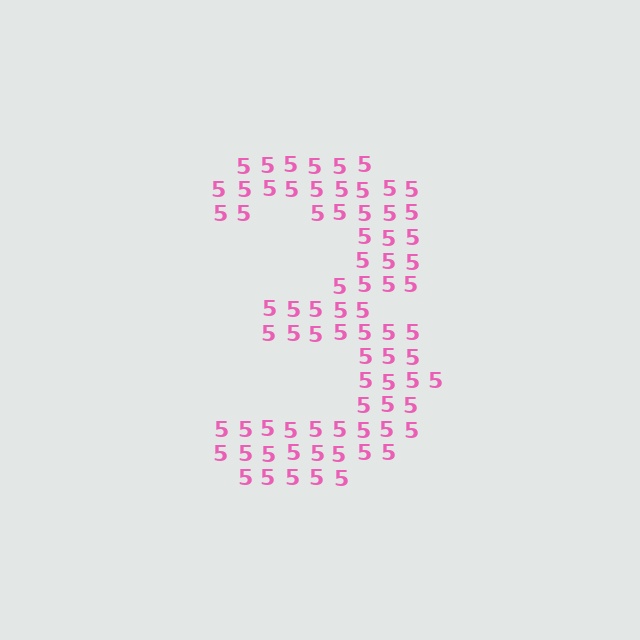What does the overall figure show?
The overall figure shows the digit 3.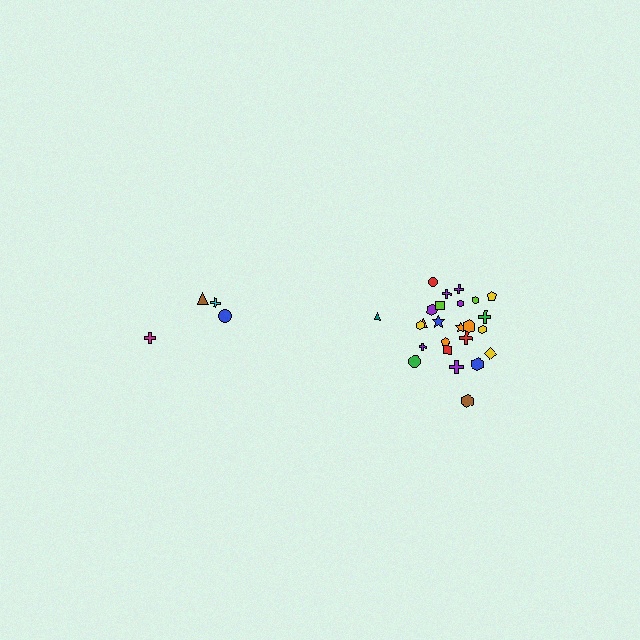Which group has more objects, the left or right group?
The right group.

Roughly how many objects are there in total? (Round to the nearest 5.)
Roughly 30 objects in total.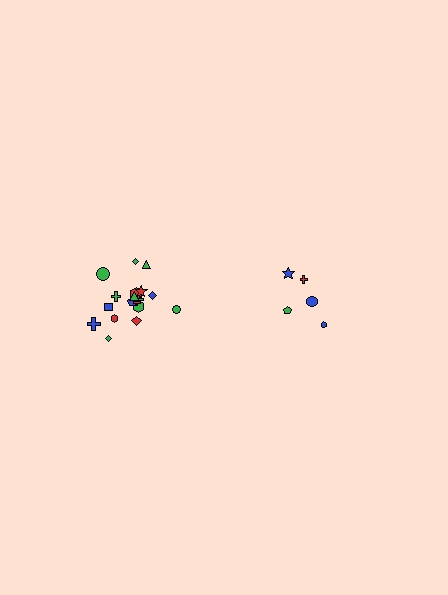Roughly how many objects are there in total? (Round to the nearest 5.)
Roughly 25 objects in total.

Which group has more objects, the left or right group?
The left group.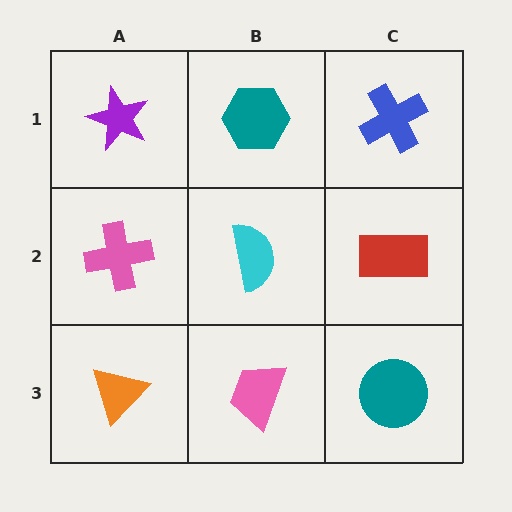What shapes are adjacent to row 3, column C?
A red rectangle (row 2, column C), a pink trapezoid (row 3, column B).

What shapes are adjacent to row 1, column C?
A red rectangle (row 2, column C), a teal hexagon (row 1, column B).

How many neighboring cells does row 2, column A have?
3.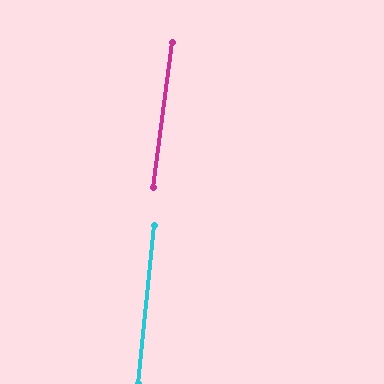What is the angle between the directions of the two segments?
Approximately 1 degree.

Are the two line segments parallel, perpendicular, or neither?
Parallel — their directions differ by only 1.4°.